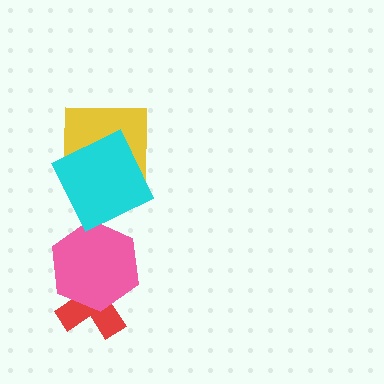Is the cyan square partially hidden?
No, no other shape covers it.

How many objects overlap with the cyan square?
1 object overlaps with the cyan square.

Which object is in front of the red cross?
The pink hexagon is in front of the red cross.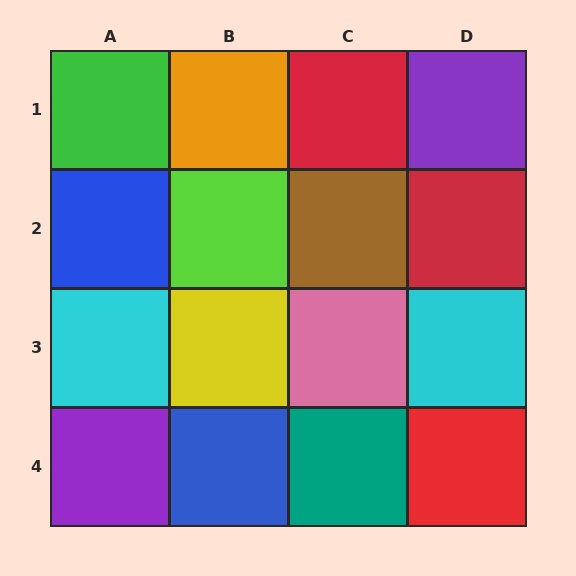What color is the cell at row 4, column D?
Red.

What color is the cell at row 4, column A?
Purple.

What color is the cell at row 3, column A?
Cyan.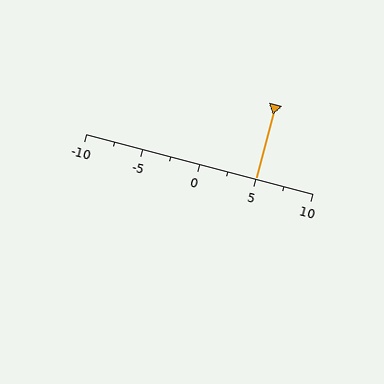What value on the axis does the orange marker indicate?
The marker indicates approximately 5.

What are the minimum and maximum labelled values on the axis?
The axis runs from -10 to 10.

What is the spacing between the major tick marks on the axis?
The major ticks are spaced 5 apart.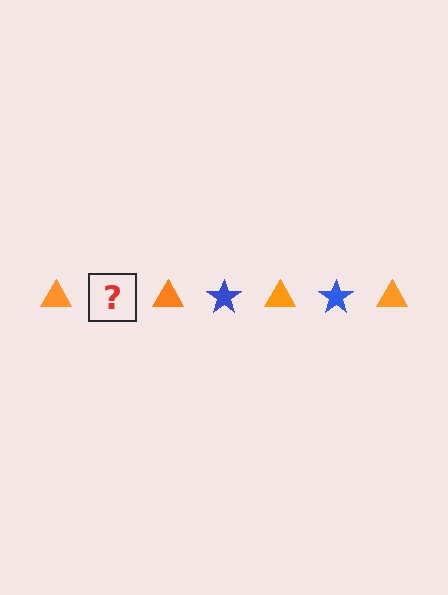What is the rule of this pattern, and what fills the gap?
The rule is that the pattern alternates between orange triangle and blue star. The gap should be filled with a blue star.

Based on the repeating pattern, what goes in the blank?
The blank should be a blue star.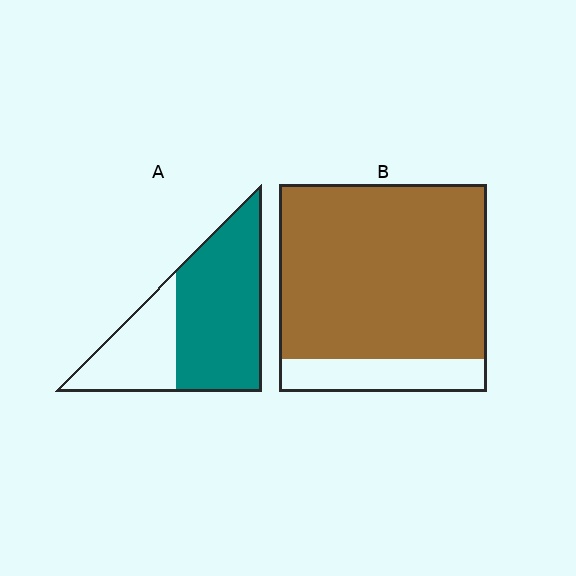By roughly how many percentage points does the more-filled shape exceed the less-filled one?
By roughly 20 percentage points (B over A).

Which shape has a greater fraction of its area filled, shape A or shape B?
Shape B.